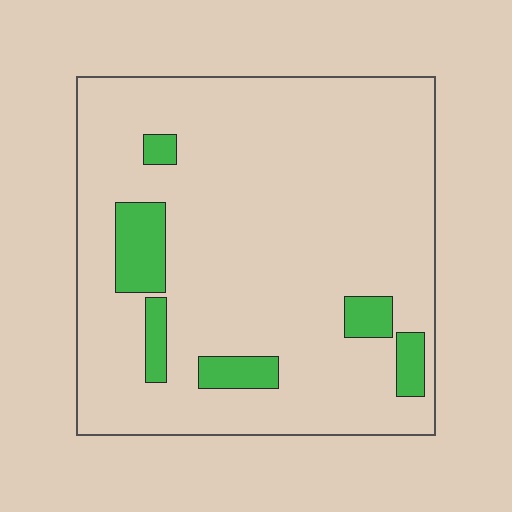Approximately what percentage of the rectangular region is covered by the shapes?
Approximately 10%.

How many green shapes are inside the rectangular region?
6.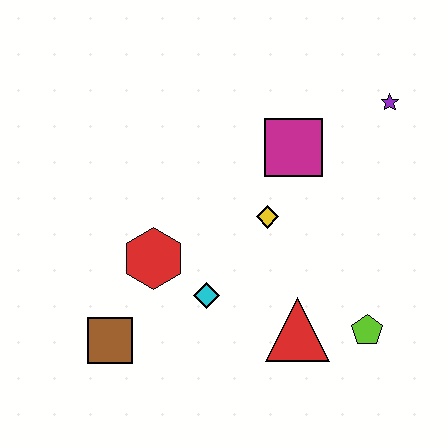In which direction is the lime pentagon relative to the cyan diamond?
The lime pentagon is to the right of the cyan diamond.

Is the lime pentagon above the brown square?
Yes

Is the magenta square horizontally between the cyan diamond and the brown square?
No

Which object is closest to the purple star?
The magenta square is closest to the purple star.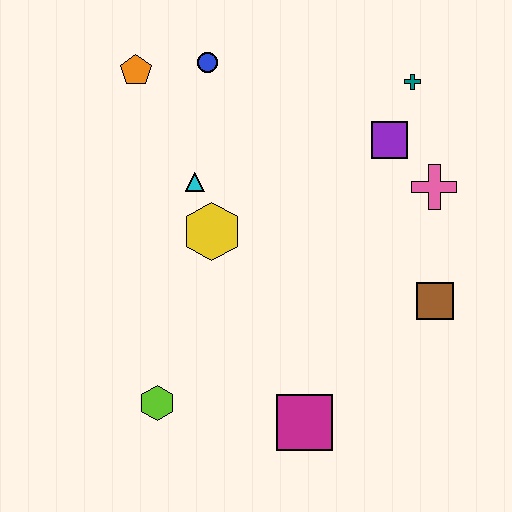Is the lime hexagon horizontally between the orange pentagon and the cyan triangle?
Yes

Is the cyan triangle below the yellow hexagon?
No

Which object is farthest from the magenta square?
The orange pentagon is farthest from the magenta square.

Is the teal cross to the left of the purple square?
No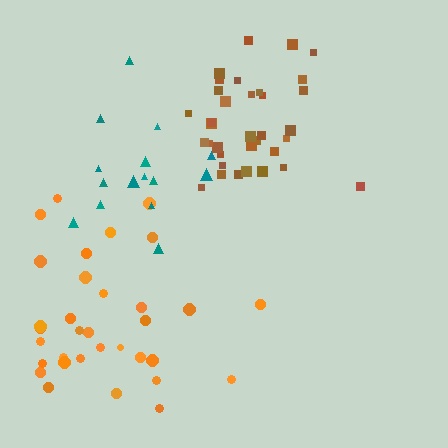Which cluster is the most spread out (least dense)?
Orange.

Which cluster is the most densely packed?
Brown.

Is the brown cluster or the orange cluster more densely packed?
Brown.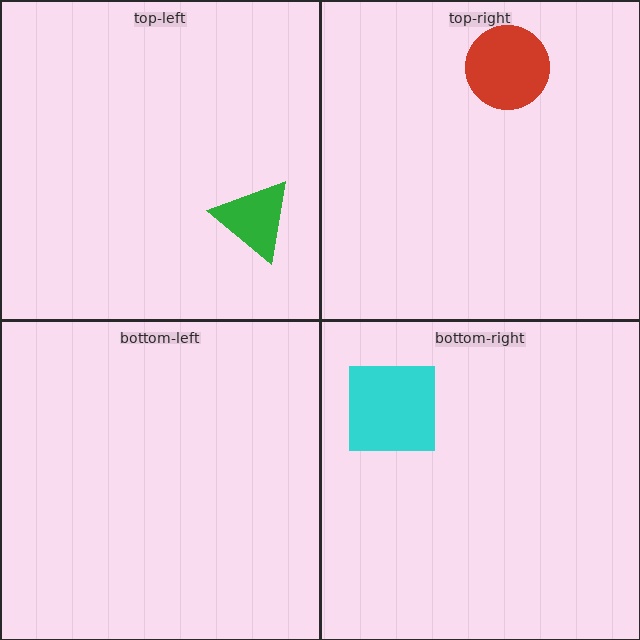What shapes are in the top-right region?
The red circle.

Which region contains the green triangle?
The top-left region.